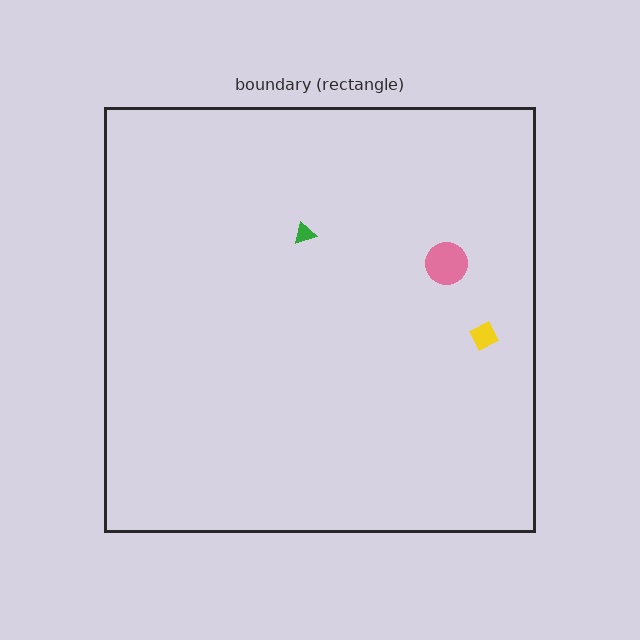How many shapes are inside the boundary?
3 inside, 0 outside.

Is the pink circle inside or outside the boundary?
Inside.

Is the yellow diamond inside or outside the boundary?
Inside.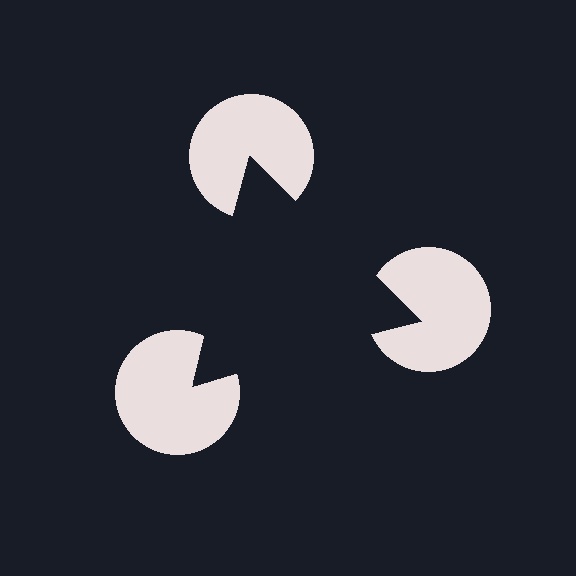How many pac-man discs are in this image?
There are 3 — one at each vertex of the illusory triangle.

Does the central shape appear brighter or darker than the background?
It typically appears slightly darker than the background, even though no actual brightness change is drawn.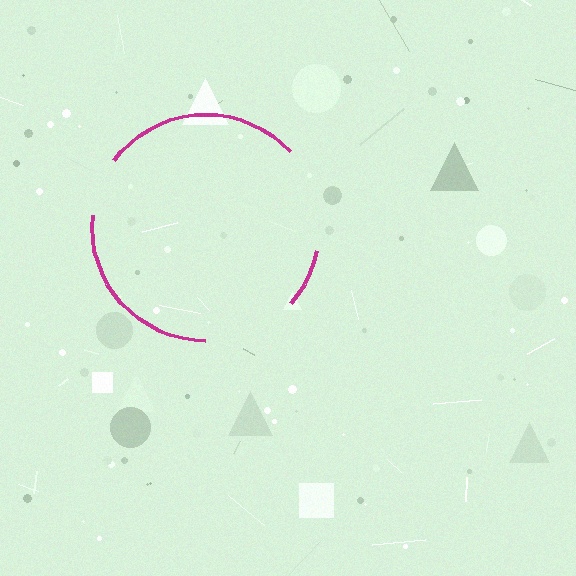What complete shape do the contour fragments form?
The contour fragments form a circle.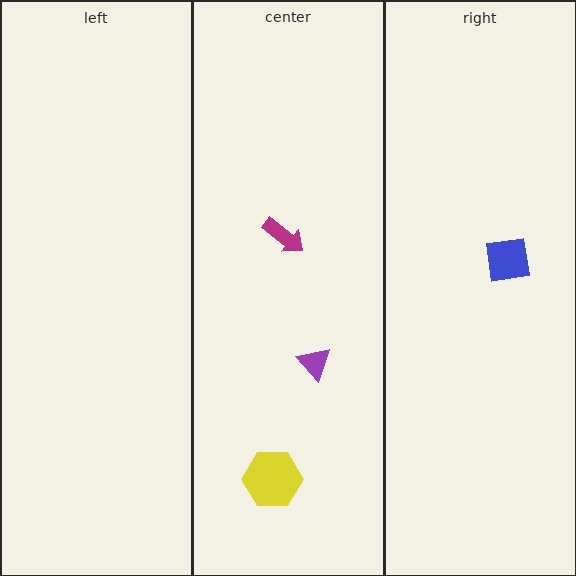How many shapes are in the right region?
1.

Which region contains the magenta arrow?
The center region.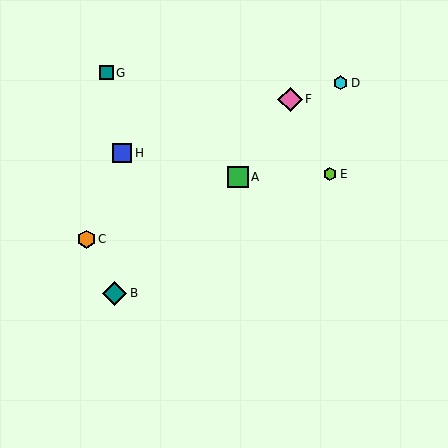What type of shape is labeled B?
Shape B is a teal diamond.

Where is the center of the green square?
The center of the green square is at (238, 177).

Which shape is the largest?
The pink diamond (labeled F) is the largest.